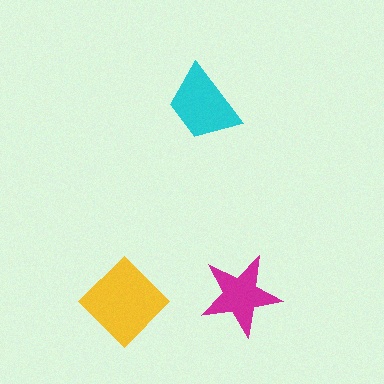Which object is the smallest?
The magenta star.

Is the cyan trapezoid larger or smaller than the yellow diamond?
Smaller.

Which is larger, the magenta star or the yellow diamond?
The yellow diamond.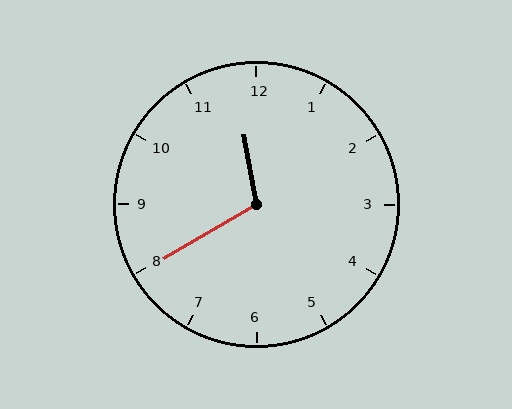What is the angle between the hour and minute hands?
Approximately 110 degrees.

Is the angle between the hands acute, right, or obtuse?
It is obtuse.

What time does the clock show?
11:40.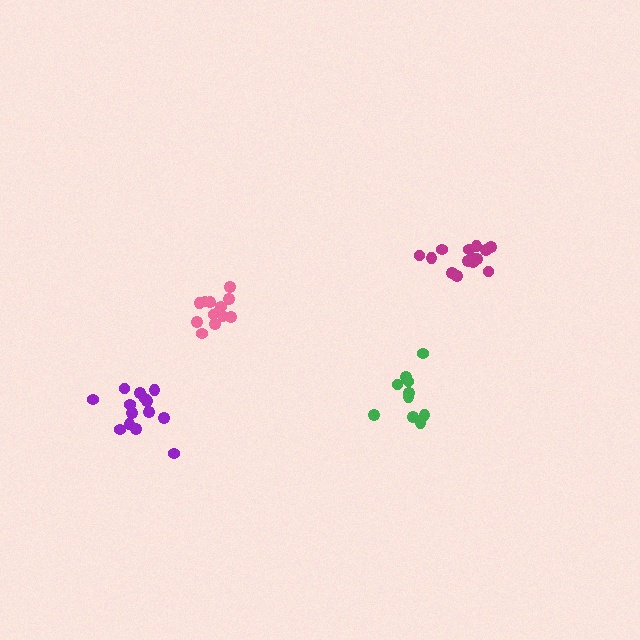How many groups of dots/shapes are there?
There are 4 groups.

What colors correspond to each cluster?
The clusters are colored: green, pink, magenta, purple.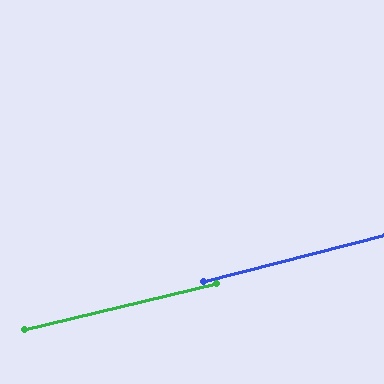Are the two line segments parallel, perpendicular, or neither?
Parallel — their directions differ by only 0.9°.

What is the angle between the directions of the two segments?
Approximately 1 degree.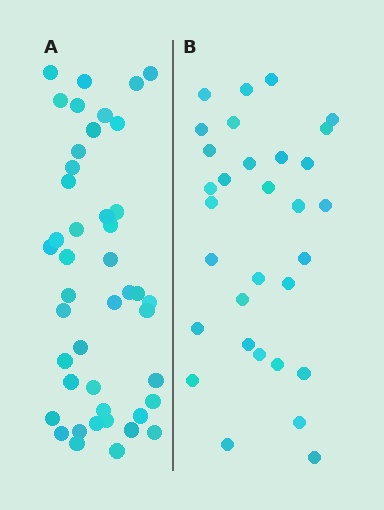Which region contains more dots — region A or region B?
Region A (the left region) has more dots.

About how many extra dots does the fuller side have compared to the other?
Region A has approximately 15 more dots than region B.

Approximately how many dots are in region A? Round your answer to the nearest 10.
About 40 dots. (The exact count is 44, which rounds to 40.)